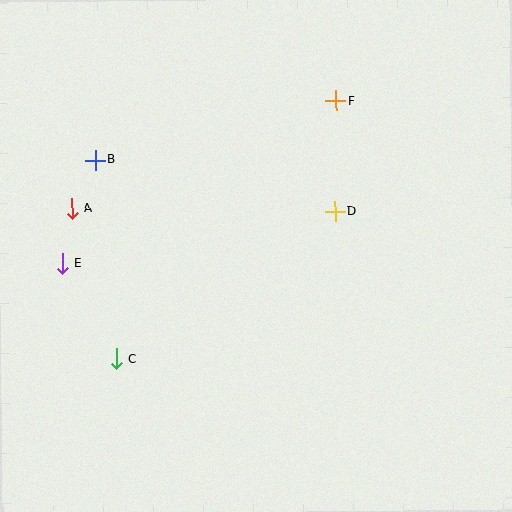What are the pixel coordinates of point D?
Point D is at (335, 211).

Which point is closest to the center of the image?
Point D at (335, 211) is closest to the center.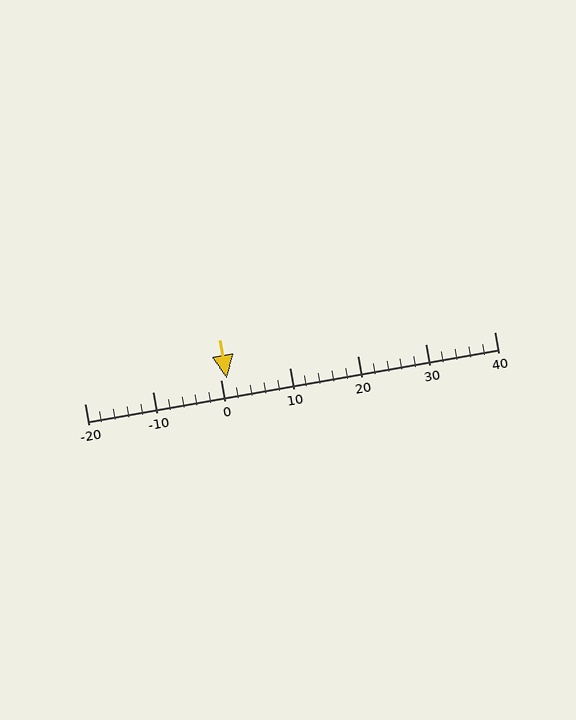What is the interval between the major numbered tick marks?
The major tick marks are spaced 10 units apart.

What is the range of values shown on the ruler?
The ruler shows values from -20 to 40.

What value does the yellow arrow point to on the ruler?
The yellow arrow points to approximately 1.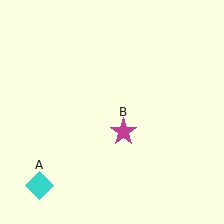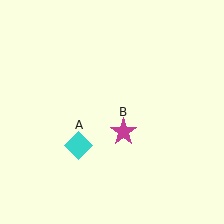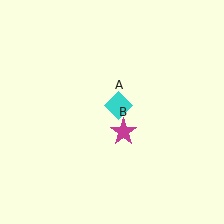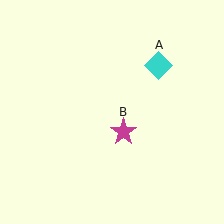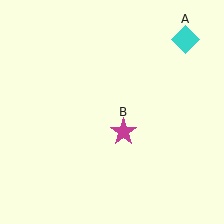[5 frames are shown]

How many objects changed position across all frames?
1 object changed position: cyan diamond (object A).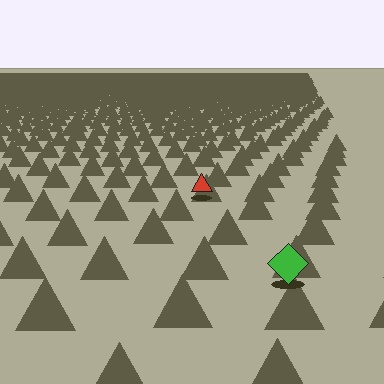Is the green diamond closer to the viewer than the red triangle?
Yes. The green diamond is closer — you can tell from the texture gradient: the ground texture is coarser near it.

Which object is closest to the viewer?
The green diamond is closest. The texture marks near it are larger and more spread out.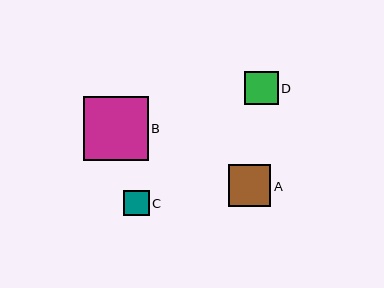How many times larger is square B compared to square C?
Square B is approximately 2.5 times the size of square C.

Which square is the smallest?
Square C is the smallest with a size of approximately 25 pixels.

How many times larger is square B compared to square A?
Square B is approximately 1.5 times the size of square A.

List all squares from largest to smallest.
From largest to smallest: B, A, D, C.